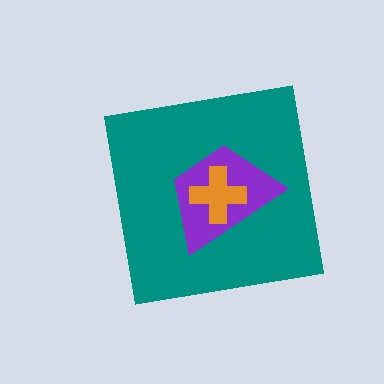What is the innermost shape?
The orange cross.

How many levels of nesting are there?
3.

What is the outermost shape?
The teal square.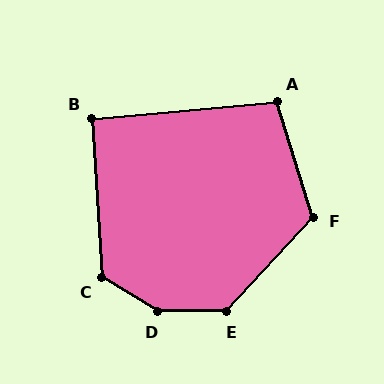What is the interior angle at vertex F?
Approximately 120 degrees (obtuse).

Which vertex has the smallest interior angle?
B, at approximately 92 degrees.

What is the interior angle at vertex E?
Approximately 133 degrees (obtuse).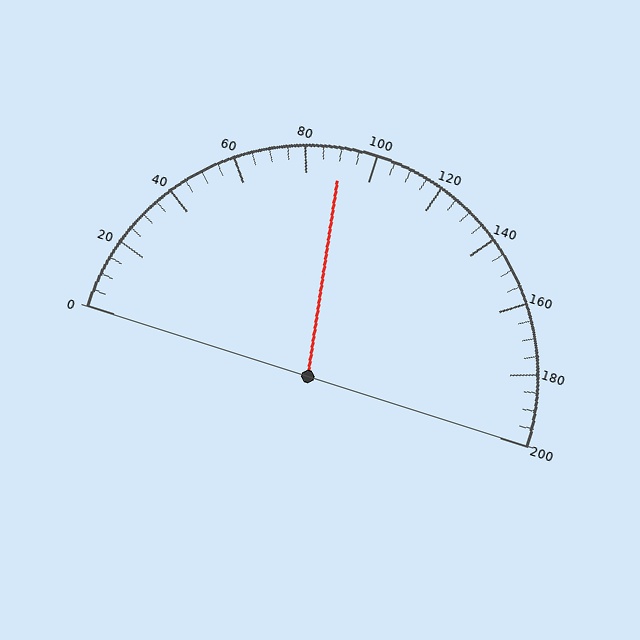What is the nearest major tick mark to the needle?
The nearest major tick mark is 80.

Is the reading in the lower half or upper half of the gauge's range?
The reading is in the lower half of the range (0 to 200).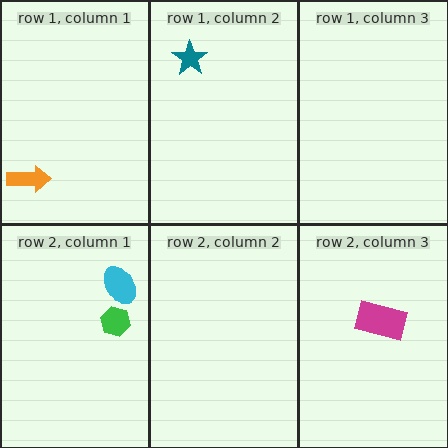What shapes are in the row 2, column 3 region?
The magenta rectangle.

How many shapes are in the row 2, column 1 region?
2.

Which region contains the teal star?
The row 1, column 2 region.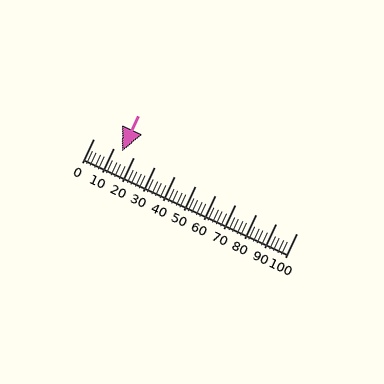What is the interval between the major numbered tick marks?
The major tick marks are spaced 10 units apart.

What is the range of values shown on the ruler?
The ruler shows values from 0 to 100.